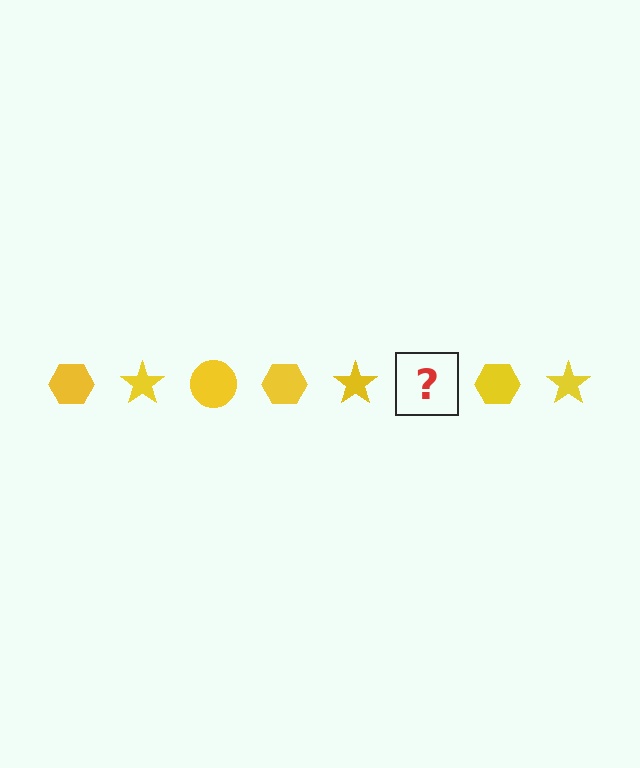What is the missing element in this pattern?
The missing element is a yellow circle.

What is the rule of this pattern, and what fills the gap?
The rule is that the pattern cycles through hexagon, star, circle shapes in yellow. The gap should be filled with a yellow circle.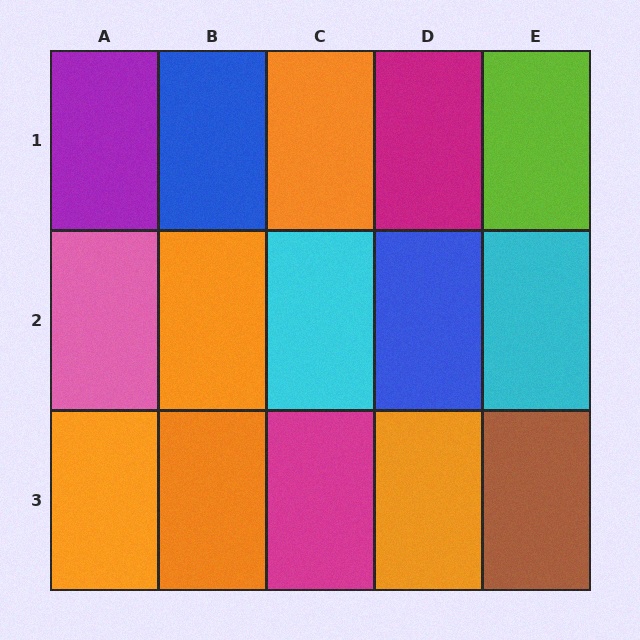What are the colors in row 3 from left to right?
Orange, orange, magenta, orange, brown.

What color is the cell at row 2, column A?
Pink.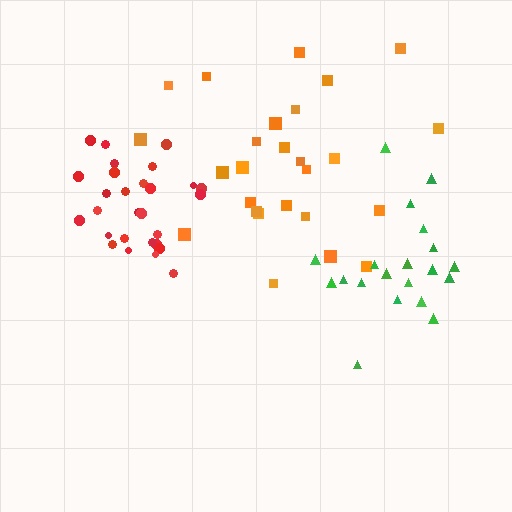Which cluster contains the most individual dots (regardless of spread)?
Red (30).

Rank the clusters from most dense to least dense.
red, green, orange.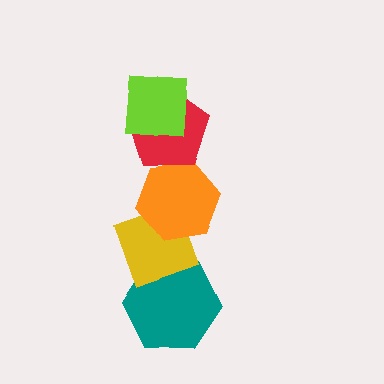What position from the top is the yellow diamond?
The yellow diamond is 4th from the top.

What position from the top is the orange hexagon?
The orange hexagon is 3rd from the top.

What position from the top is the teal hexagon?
The teal hexagon is 5th from the top.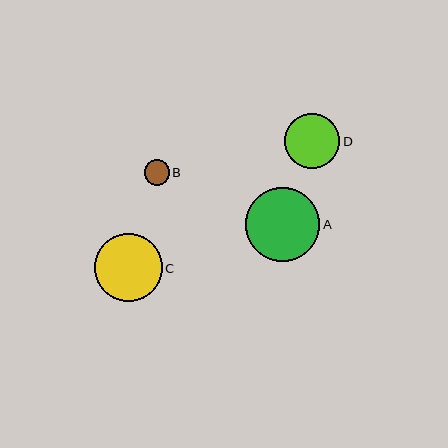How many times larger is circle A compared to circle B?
Circle A is approximately 3.0 times the size of circle B.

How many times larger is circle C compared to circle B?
Circle C is approximately 2.7 times the size of circle B.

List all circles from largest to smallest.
From largest to smallest: A, C, D, B.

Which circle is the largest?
Circle A is the largest with a size of approximately 74 pixels.